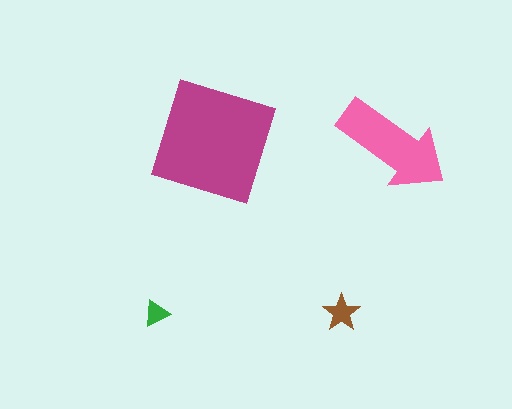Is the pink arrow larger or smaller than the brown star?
Larger.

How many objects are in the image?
There are 4 objects in the image.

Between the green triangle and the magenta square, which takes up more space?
The magenta square.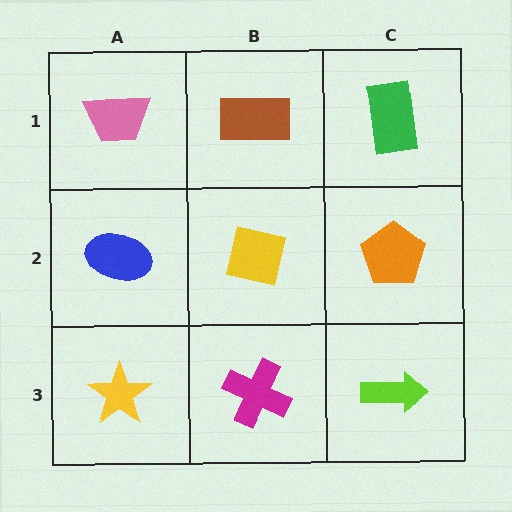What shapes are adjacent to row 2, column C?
A green rectangle (row 1, column C), a lime arrow (row 3, column C), a yellow square (row 2, column B).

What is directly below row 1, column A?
A blue ellipse.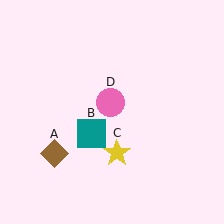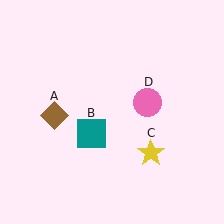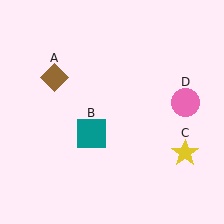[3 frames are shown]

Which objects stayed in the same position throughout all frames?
Teal square (object B) remained stationary.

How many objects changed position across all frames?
3 objects changed position: brown diamond (object A), yellow star (object C), pink circle (object D).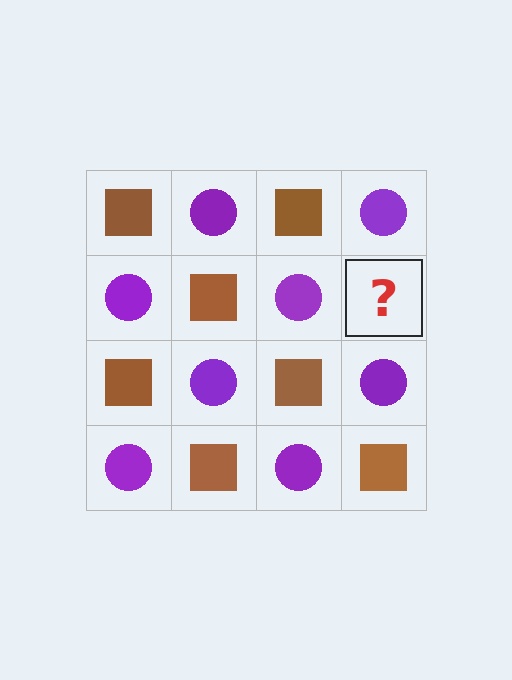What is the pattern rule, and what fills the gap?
The rule is that it alternates brown square and purple circle in a checkerboard pattern. The gap should be filled with a brown square.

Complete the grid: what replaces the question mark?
The question mark should be replaced with a brown square.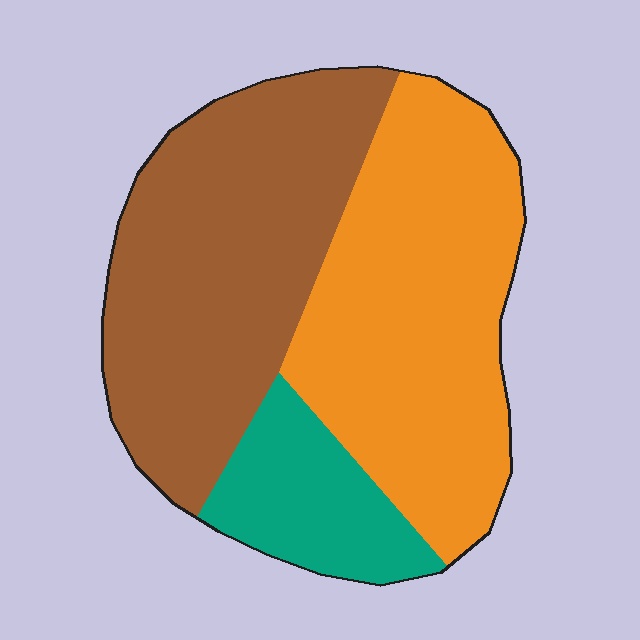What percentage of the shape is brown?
Brown covers roughly 45% of the shape.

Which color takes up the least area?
Teal, at roughly 15%.